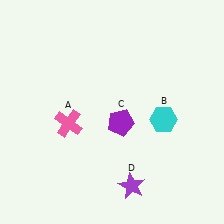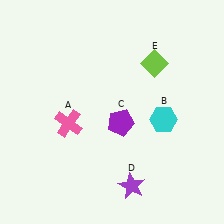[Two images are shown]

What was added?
A lime diamond (E) was added in Image 2.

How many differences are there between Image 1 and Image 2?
There is 1 difference between the two images.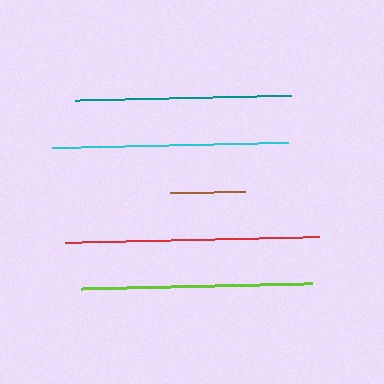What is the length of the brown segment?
The brown segment is approximately 75 pixels long.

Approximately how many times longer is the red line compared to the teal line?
The red line is approximately 1.2 times the length of the teal line.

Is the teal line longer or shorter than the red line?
The red line is longer than the teal line.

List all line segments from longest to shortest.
From longest to shortest: red, cyan, lime, teal, brown.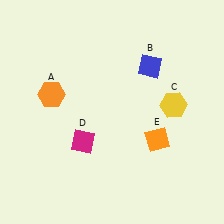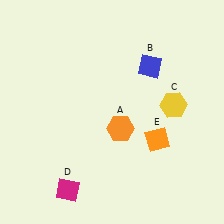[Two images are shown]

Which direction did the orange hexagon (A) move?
The orange hexagon (A) moved right.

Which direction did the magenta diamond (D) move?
The magenta diamond (D) moved down.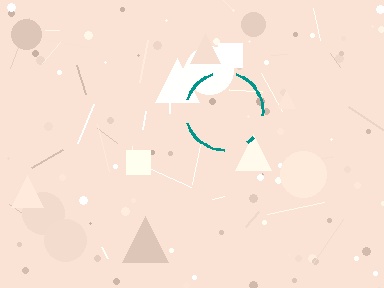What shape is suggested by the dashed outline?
The dashed outline suggests a circle.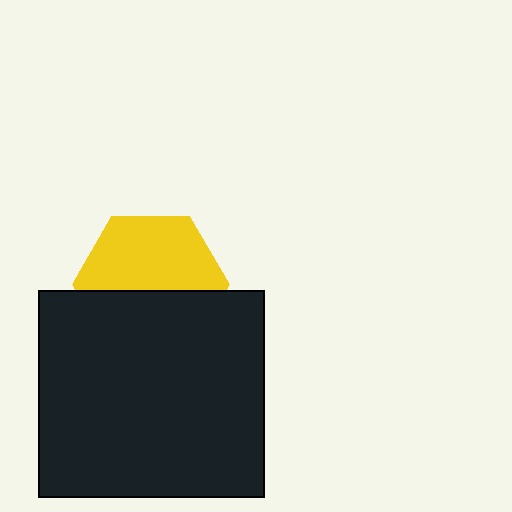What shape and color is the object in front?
The object in front is a black rectangle.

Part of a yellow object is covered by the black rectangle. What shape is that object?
It is a hexagon.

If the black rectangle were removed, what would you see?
You would see the complete yellow hexagon.